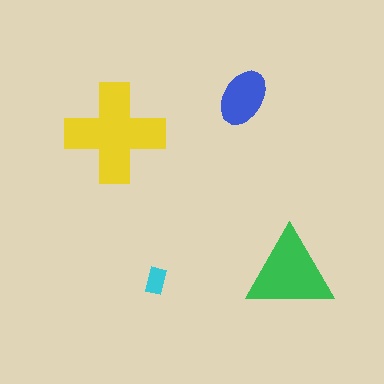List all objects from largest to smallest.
The yellow cross, the green triangle, the blue ellipse, the cyan rectangle.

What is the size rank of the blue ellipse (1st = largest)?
3rd.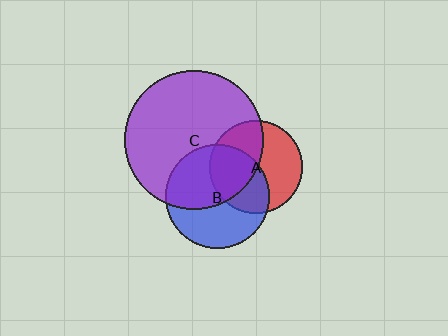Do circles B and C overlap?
Yes.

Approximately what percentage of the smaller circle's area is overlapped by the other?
Approximately 50%.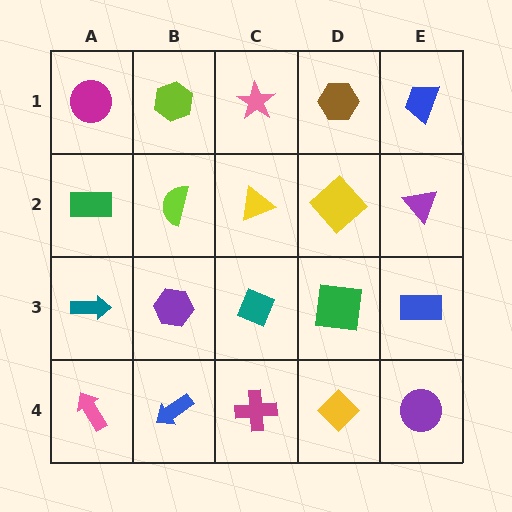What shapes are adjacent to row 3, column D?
A yellow diamond (row 2, column D), a yellow diamond (row 4, column D), a teal diamond (row 3, column C), a blue rectangle (row 3, column E).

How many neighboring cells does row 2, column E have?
3.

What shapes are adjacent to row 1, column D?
A yellow diamond (row 2, column D), a pink star (row 1, column C), a blue trapezoid (row 1, column E).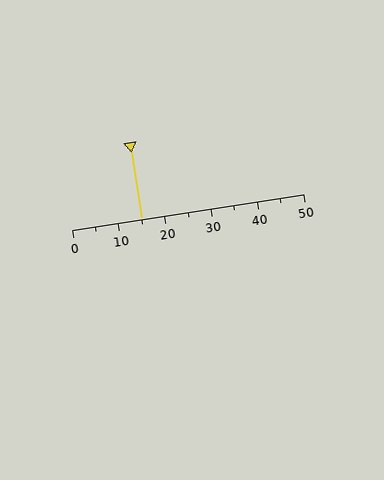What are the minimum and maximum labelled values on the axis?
The axis runs from 0 to 50.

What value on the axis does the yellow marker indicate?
The marker indicates approximately 15.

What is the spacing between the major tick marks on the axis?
The major ticks are spaced 10 apart.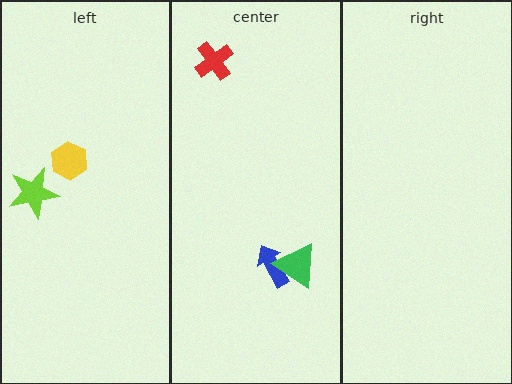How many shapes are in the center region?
3.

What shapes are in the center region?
The blue arrow, the green triangle, the red cross.